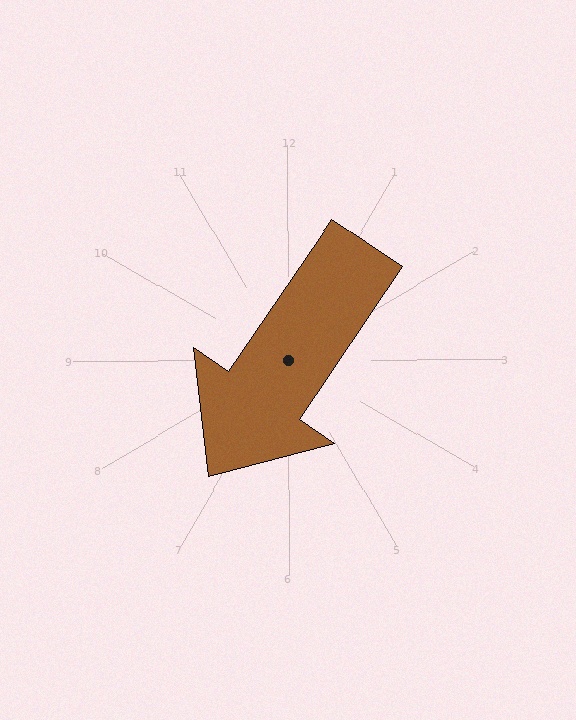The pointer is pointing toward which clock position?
Roughly 7 o'clock.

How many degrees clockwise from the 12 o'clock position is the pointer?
Approximately 214 degrees.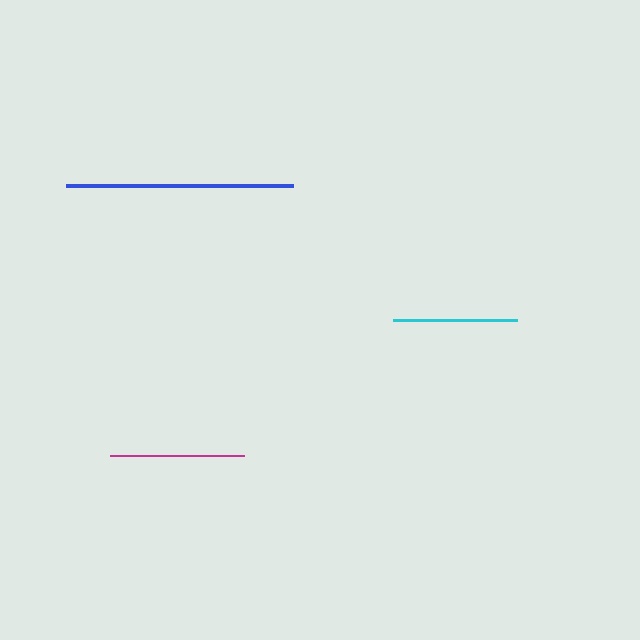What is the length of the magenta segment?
The magenta segment is approximately 134 pixels long.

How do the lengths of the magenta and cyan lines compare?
The magenta and cyan lines are approximately the same length.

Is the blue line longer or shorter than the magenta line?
The blue line is longer than the magenta line.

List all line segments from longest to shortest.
From longest to shortest: blue, magenta, cyan.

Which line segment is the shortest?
The cyan line is the shortest at approximately 124 pixels.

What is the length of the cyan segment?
The cyan segment is approximately 124 pixels long.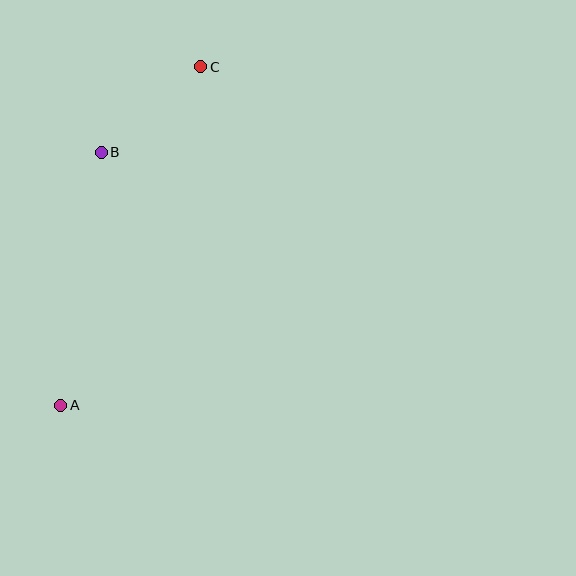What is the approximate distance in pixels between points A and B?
The distance between A and B is approximately 256 pixels.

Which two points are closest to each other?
Points B and C are closest to each other.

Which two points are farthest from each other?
Points A and C are farthest from each other.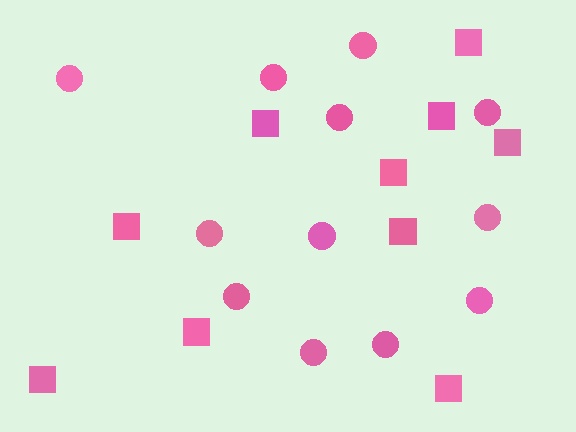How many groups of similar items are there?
There are 2 groups: one group of squares (10) and one group of circles (12).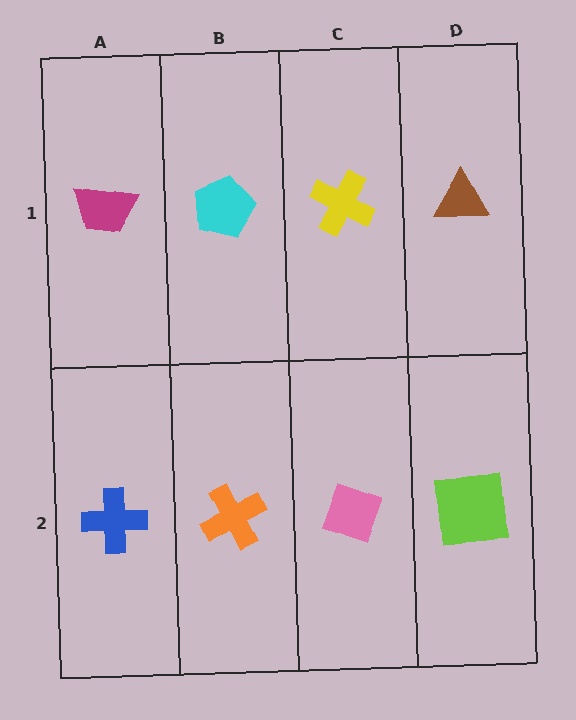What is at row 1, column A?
A magenta trapezoid.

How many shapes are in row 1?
4 shapes.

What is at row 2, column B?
An orange cross.